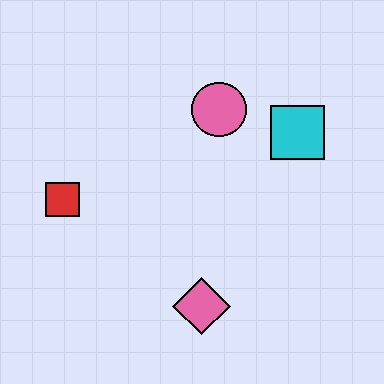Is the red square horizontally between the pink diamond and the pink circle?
No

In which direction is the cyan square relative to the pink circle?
The cyan square is to the right of the pink circle.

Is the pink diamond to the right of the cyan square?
No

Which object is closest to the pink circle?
The cyan square is closest to the pink circle.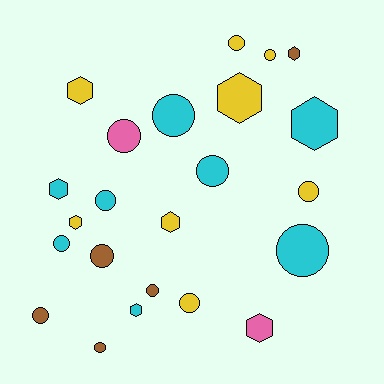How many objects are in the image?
There are 23 objects.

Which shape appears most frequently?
Circle, with 14 objects.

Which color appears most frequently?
Cyan, with 8 objects.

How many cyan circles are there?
There are 5 cyan circles.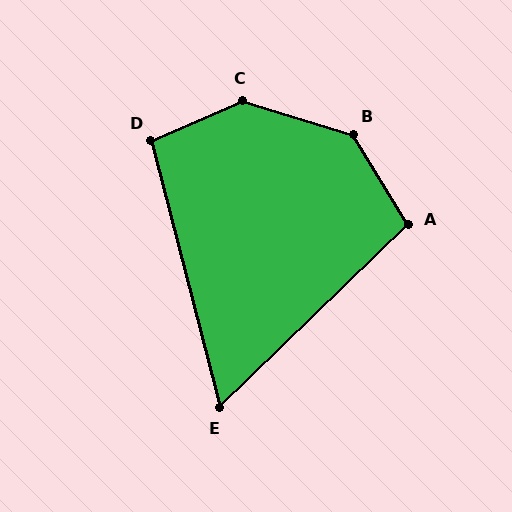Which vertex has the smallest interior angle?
E, at approximately 60 degrees.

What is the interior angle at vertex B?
Approximately 138 degrees (obtuse).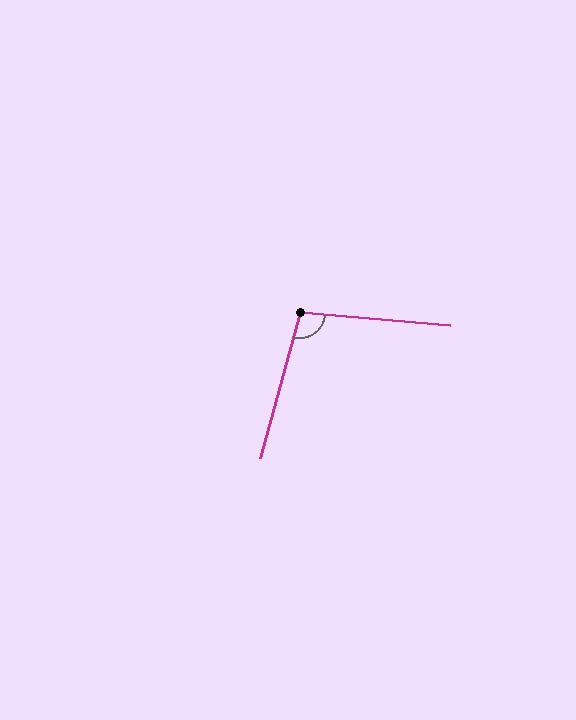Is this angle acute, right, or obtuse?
It is obtuse.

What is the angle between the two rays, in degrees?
Approximately 100 degrees.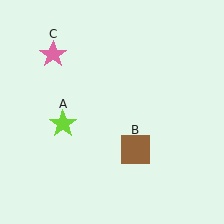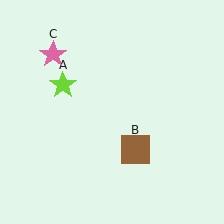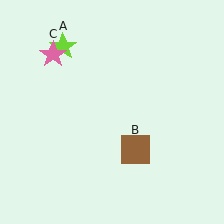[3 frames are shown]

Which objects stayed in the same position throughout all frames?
Brown square (object B) and pink star (object C) remained stationary.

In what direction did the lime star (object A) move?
The lime star (object A) moved up.